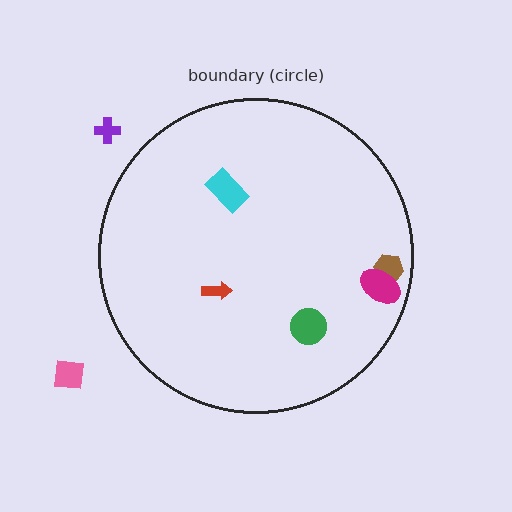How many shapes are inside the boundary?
5 inside, 2 outside.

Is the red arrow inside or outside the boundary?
Inside.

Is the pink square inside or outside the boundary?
Outside.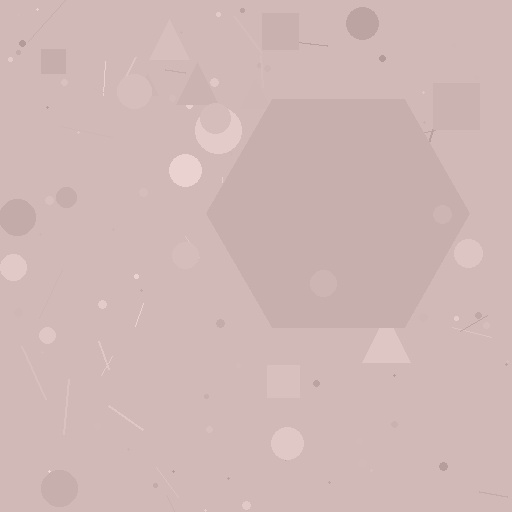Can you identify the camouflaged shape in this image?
The camouflaged shape is a hexagon.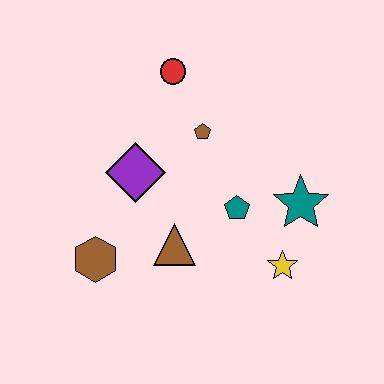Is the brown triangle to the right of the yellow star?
No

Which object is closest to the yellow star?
The teal star is closest to the yellow star.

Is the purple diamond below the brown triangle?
No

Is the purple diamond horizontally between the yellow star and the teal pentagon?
No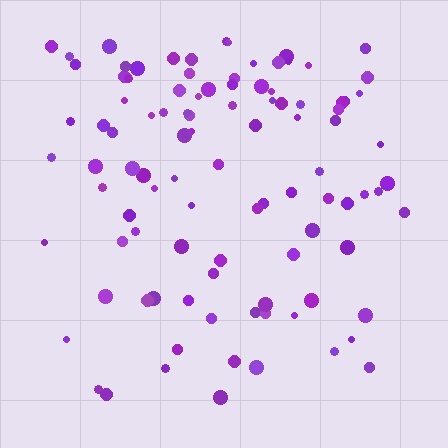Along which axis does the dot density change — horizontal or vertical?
Vertical.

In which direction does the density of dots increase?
From bottom to top, with the top side densest.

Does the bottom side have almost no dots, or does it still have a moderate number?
Still a moderate number, just noticeably fewer than the top.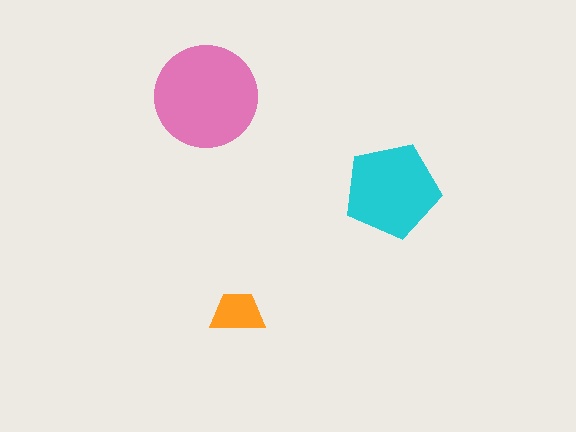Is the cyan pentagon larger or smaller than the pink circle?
Smaller.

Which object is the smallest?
The orange trapezoid.